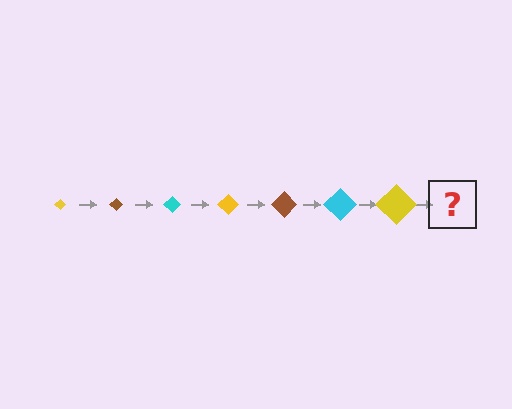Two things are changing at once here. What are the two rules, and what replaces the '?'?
The two rules are that the diamond grows larger each step and the color cycles through yellow, brown, and cyan. The '?' should be a brown diamond, larger than the previous one.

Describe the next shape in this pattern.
It should be a brown diamond, larger than the previous one.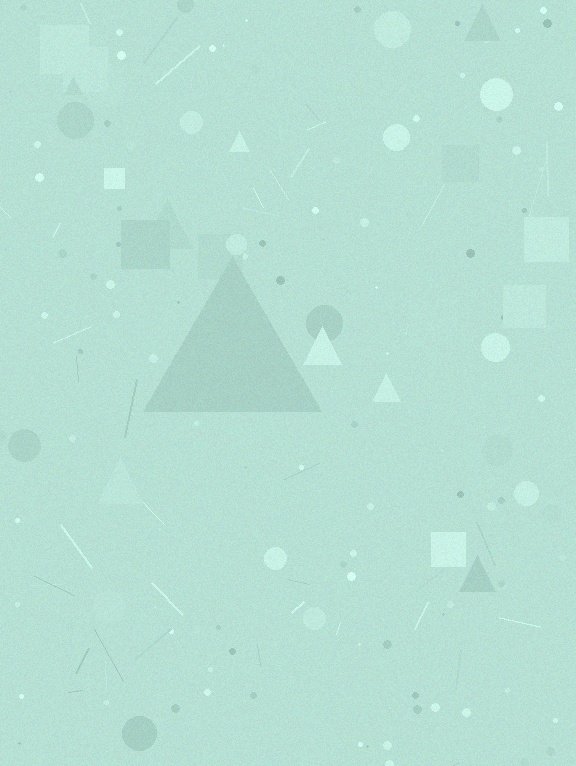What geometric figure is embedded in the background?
A triangle is embedded in the background.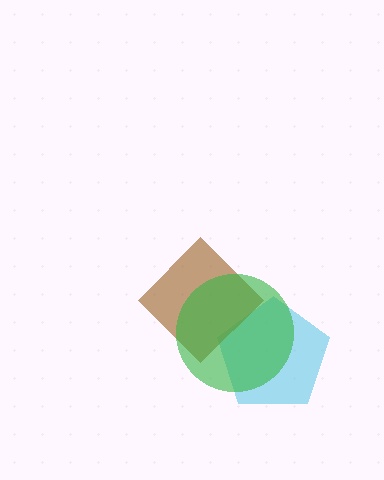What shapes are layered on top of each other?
The layered shapes are: a cyan pentagon, a brown diamond, a green circle.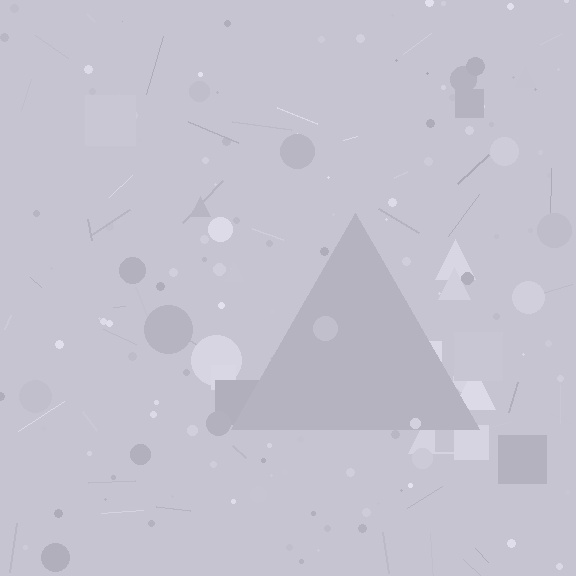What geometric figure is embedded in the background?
A triangle is embedded in the background.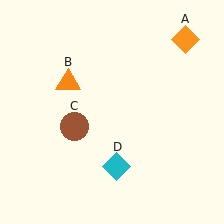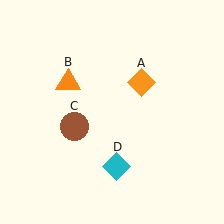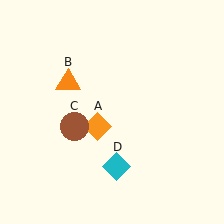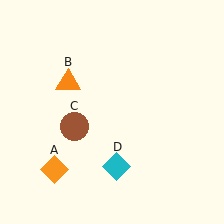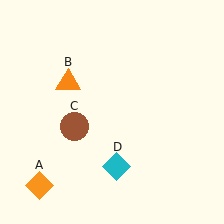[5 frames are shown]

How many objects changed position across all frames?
1 object changed position: orange diamond (object A).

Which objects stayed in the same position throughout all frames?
Orange triangle (object B) and brown circle (object C) and cyan diamond (object D) remained stationary.